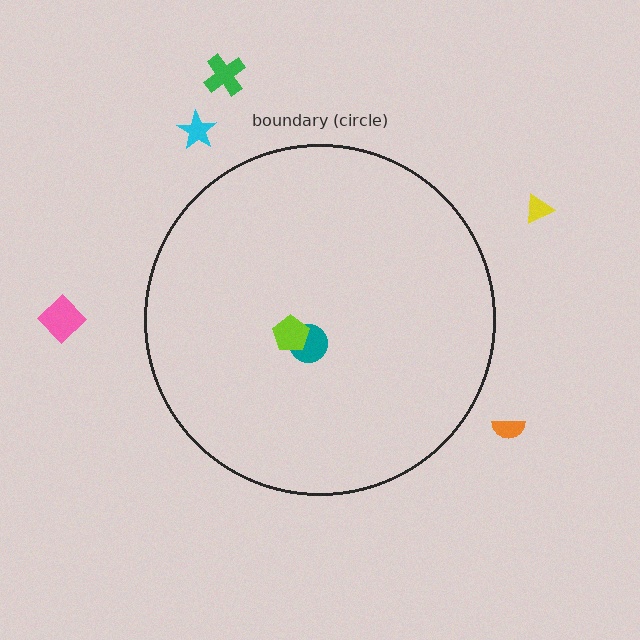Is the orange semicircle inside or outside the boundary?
Outside.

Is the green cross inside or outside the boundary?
Outside.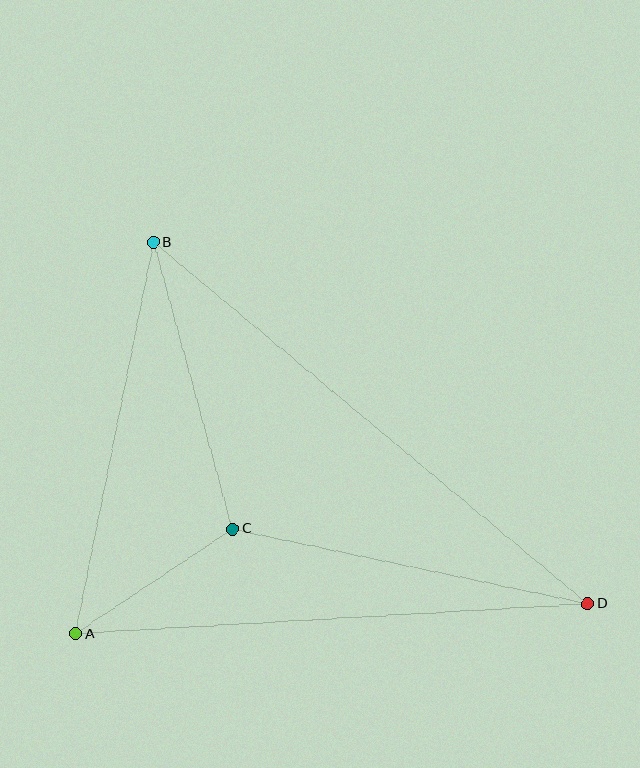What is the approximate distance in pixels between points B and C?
The distance between B and C is approximately 297 pixels.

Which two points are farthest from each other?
Points B and D are farthest from each other.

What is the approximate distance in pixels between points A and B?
The distance between A and B is approximately 399 pixels.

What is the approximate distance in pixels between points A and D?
The distance between A and D is approximately 513 pixels.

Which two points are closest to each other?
Points A and C are closest to each other.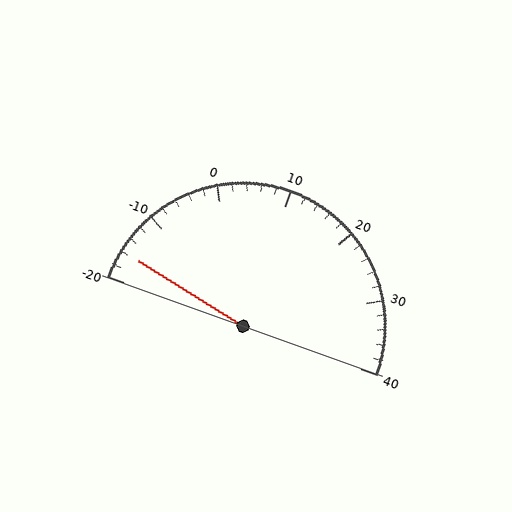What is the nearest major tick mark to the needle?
The nearest major tick mark is -20.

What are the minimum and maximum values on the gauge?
The gauge ranges from -20 to 40.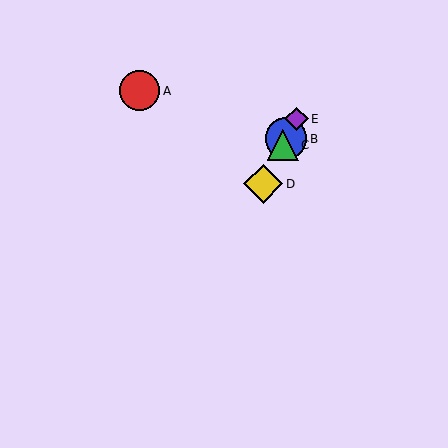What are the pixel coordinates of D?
Object D is at (263, 184).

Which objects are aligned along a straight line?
Objects B, C, D, E are aligned along a straight line.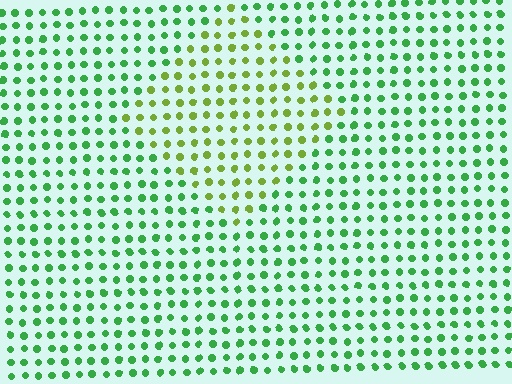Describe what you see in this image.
The image is filled with small green elements in a uniform arrangement. A diamond-shaped region is visible where the elements are tinted to a slightly different hue, forming a subtle color boundary.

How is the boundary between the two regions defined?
The boundary is defined purely by a slight shift in hue (about 40 degrees). Spacing, size, and orientation are identical on both sides.